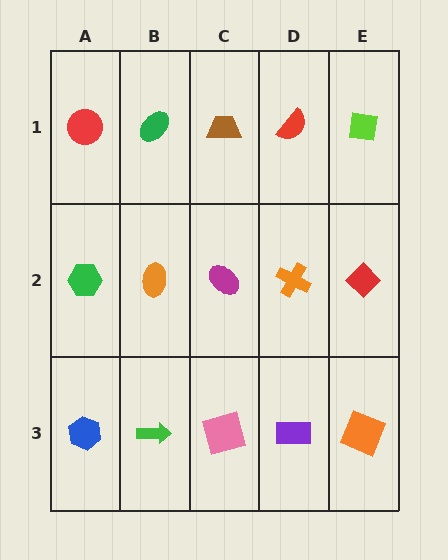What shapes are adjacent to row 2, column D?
A red semicircle (row 1, column D), a purple rectangle (row 3, column D), a magenta ellipse (row 2, column C), a red diamond (row 2, column E).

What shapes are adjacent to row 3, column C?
A magenta ellipse (row 2, column C), a green arrow (row 3, column B), a purple rectangle (row 3, column D).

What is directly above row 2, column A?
A red circle.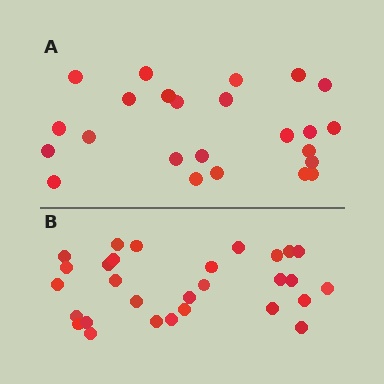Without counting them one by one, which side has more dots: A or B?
Region B (the bottom region) has more dots.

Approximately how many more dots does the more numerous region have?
Region B has about 5 more dots than region A.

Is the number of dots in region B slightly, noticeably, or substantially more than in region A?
Region B has only slightly more — the two regions are fairly close. The ratio is roughly 1.2 to 1.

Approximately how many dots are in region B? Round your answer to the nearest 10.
About 30 dots. (The exact count is 29, which rounds to 30.)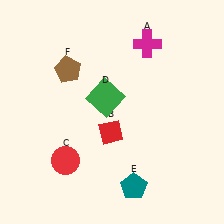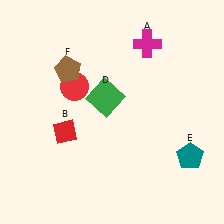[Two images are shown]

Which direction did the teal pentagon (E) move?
The teal pentagon (E) moved right.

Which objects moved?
The objects that moved are: the red diamond (B), the red circle (C), the teal pentagon (E).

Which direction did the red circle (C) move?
The red circle (C) moved up.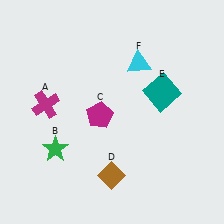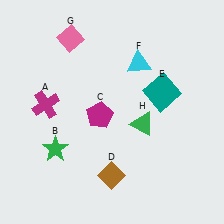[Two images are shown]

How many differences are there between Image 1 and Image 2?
There are 2 differences between the two images.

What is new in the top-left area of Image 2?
A pink diamond (G) was added in the top-left area of Image 2.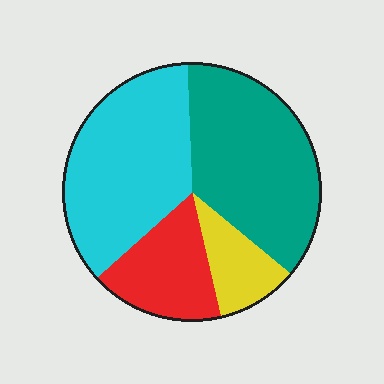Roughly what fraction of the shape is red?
Red covers roughly 15% of the shape.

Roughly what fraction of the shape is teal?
Teal covers roughly 35% of the shape.